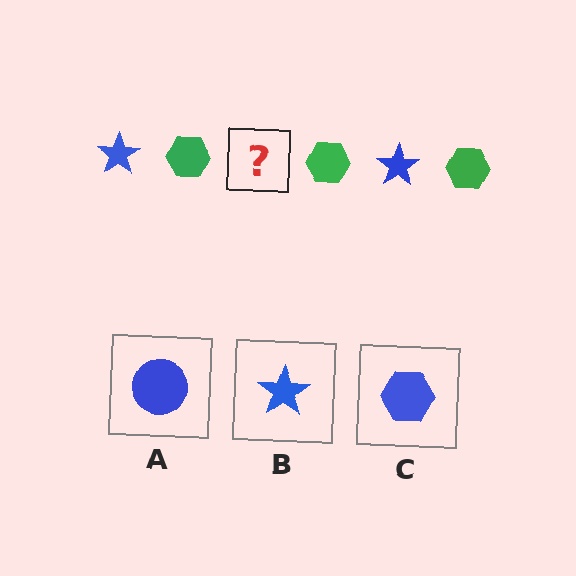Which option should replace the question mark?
Option B.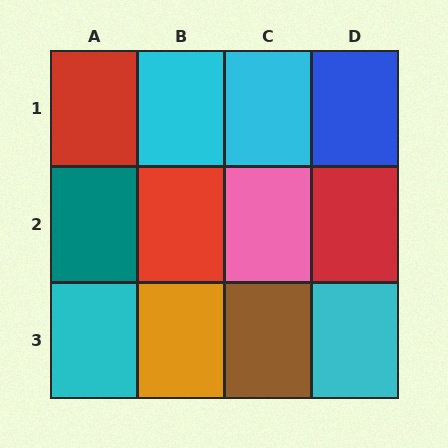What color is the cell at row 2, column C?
Pink.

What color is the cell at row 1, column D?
Blue.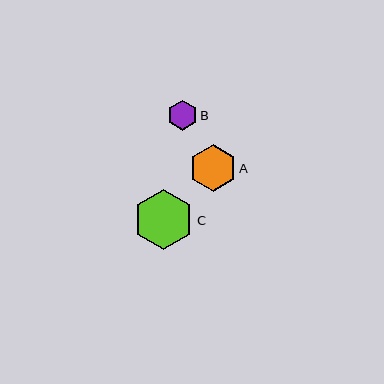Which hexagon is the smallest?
Hexagon B is the smallest with a size of approximately 30 pixels.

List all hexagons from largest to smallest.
From largest to smallest: C, A, B.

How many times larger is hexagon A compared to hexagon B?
Hexagon A is approximately 1.5 times the size of hexagon B.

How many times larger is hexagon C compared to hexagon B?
Hexagon C is approximately 2.0 times the size of hexagon B.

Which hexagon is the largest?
Hexagon C is the largest with a size of approximately 60 pixels.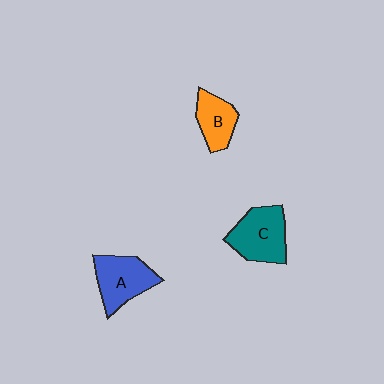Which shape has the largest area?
Shape C (teal).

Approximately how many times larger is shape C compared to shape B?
Approximately 1.5 times.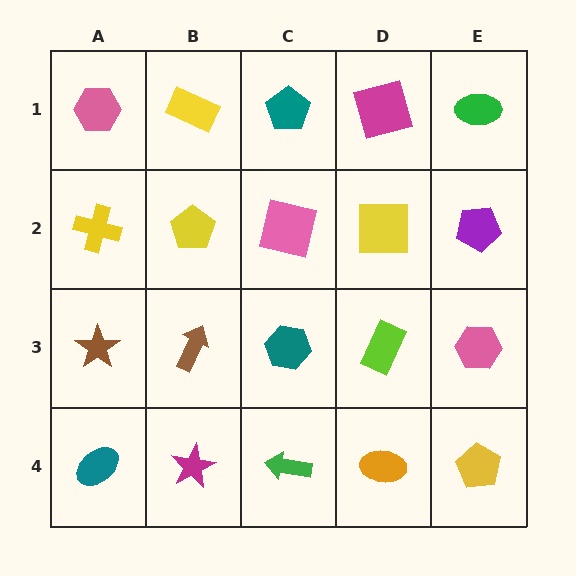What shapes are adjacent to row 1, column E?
A purple pentagon (row 2, column E), a magenta square (row 1, column D).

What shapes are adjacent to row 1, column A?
A yellow cross (row 2, column A), a yellow rectangle (row 1, column B).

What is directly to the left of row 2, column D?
A pink square.